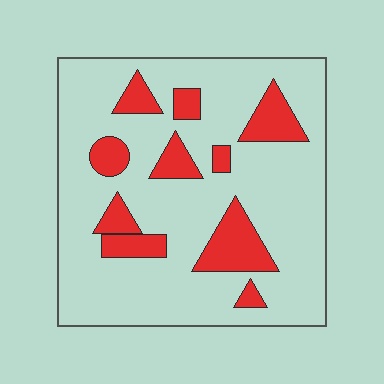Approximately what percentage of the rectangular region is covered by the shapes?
Approximately 20%.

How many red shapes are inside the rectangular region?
10.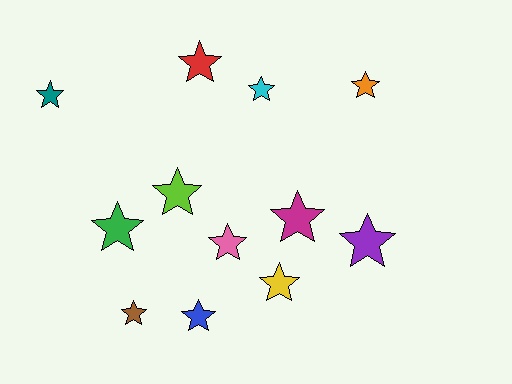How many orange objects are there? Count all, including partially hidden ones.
There is 1 orange object.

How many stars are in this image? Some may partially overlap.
There are 12 stars.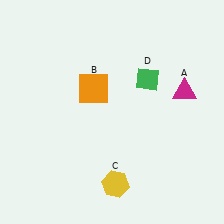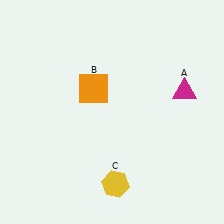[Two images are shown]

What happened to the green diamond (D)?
The green diamond (D) was removed in Image 2. It was in the top-right area of Image 1.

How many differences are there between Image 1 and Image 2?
There is 1 difference between the two images.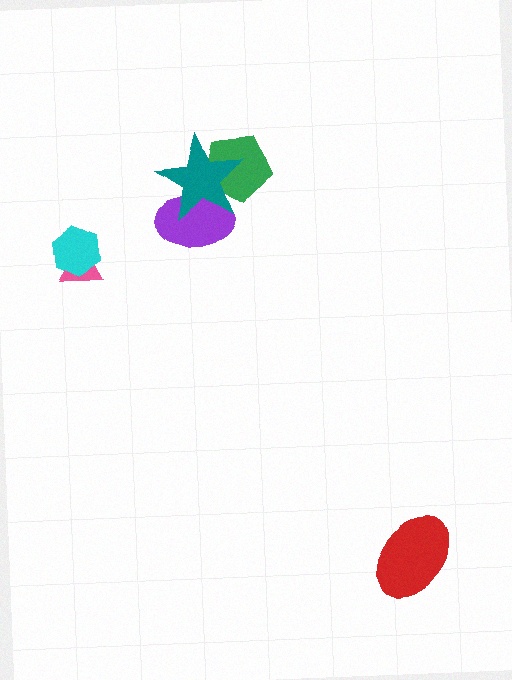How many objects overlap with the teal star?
2 objects overlap with the teal star.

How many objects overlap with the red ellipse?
0 objects overlap with the red ellipse.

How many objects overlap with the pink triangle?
1 object overlaps with the pink triangle.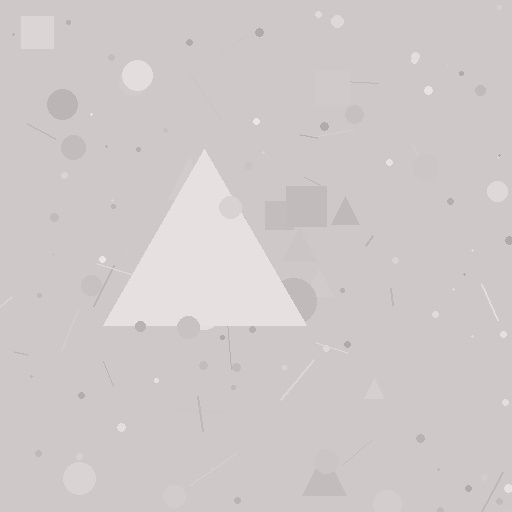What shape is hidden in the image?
A triangle is hidden in the image.